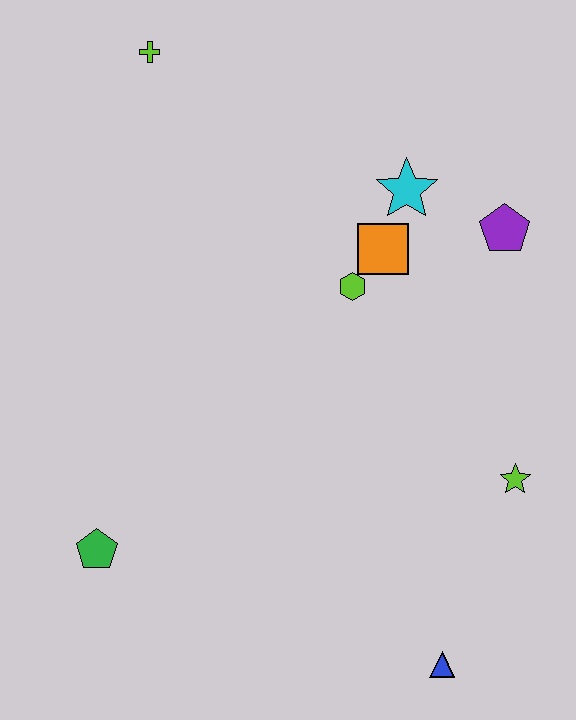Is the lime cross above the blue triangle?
Yes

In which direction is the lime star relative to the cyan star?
The lime star is below the cyan star.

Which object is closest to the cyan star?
The orange square is closest to the cyan star.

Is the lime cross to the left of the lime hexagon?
Yes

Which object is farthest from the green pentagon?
The purple pentagon is farthest from the green pentagon.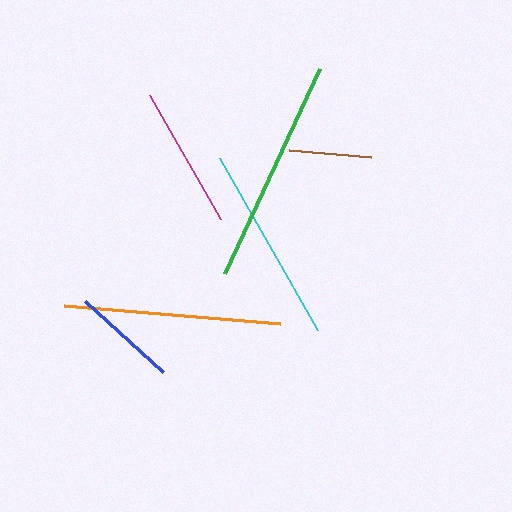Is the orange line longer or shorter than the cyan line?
The orange line is longer than the cyan line.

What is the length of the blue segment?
The blue segment is approximately 105 pixels long.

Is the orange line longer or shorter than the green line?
The green line is longer than the orange line.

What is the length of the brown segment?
The brown segment is approximately 82 pixels long.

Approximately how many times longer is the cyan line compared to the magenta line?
The cyan line is approximately 1.4 times the length of the magenta line.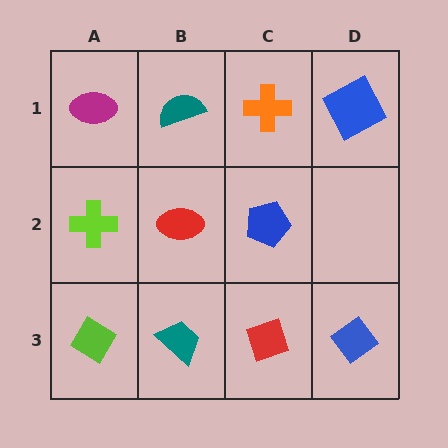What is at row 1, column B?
A teal semicircle.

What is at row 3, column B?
A teal trapezoid.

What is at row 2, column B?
A red ellipse.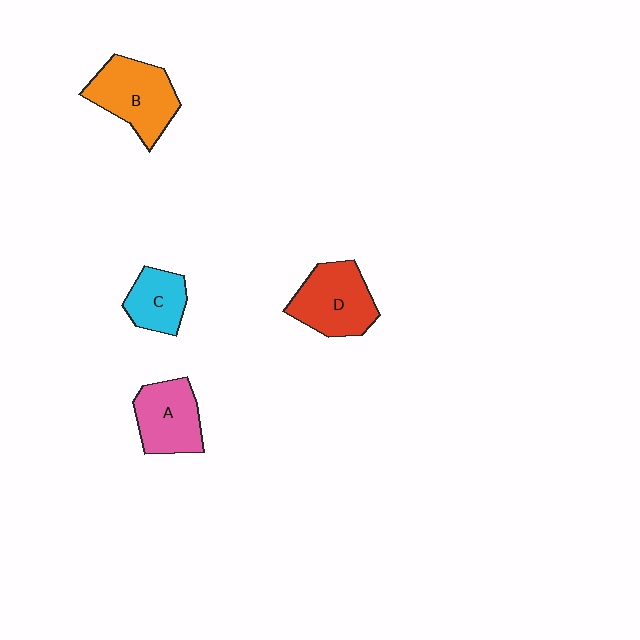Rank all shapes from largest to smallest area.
From largest to smallest: B (orange), D (red), A (pink), C (cyan).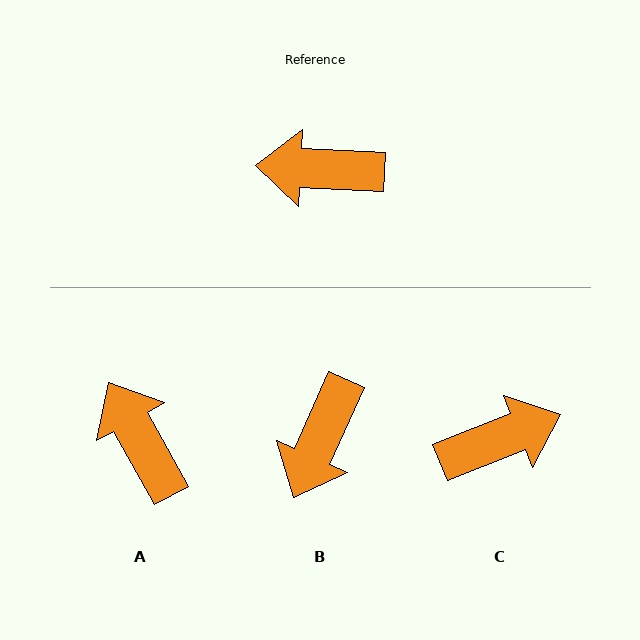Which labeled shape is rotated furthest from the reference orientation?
C, about 156 degrees away.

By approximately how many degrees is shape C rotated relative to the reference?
Approximately 156 degrees clockwise.